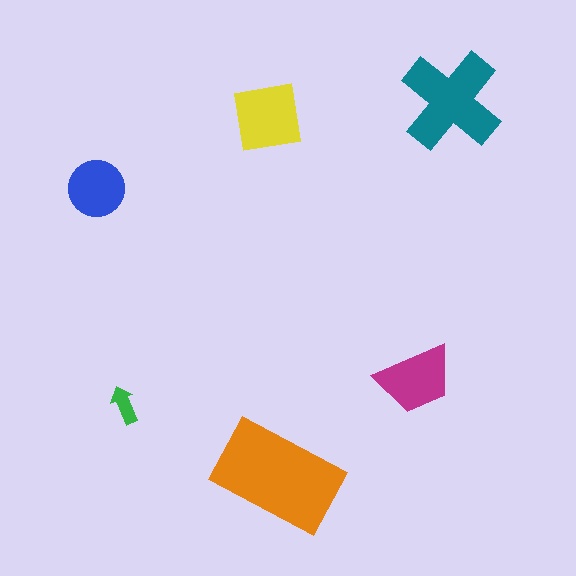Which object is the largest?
The orange rectangle.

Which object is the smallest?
The green arrow.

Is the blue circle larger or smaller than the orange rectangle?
Smaller.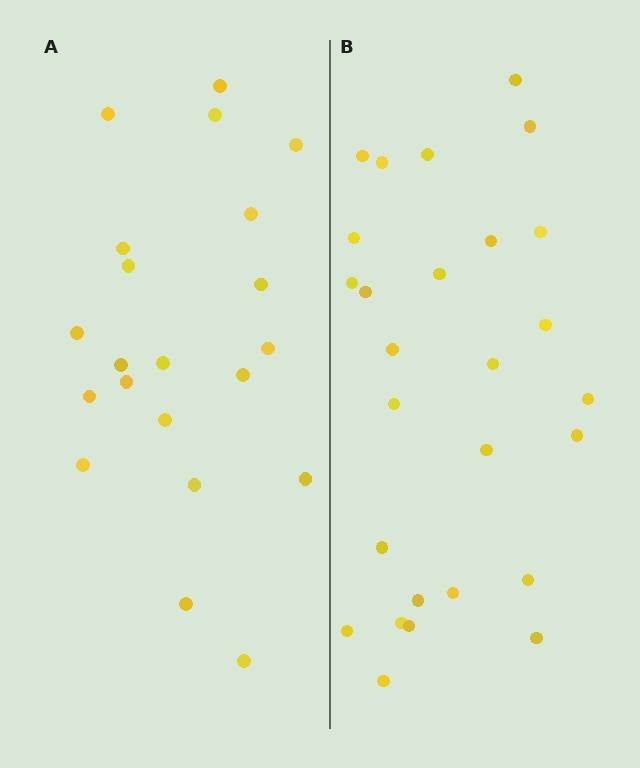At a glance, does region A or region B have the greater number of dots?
Region B (the right region) has more dots.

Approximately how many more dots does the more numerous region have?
Region B has about 6 more dots than region A.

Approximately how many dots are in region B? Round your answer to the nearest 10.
About 30 dots. (The exact count is 27, which rounds to 30.)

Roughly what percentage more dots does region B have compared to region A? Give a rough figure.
About 30% more.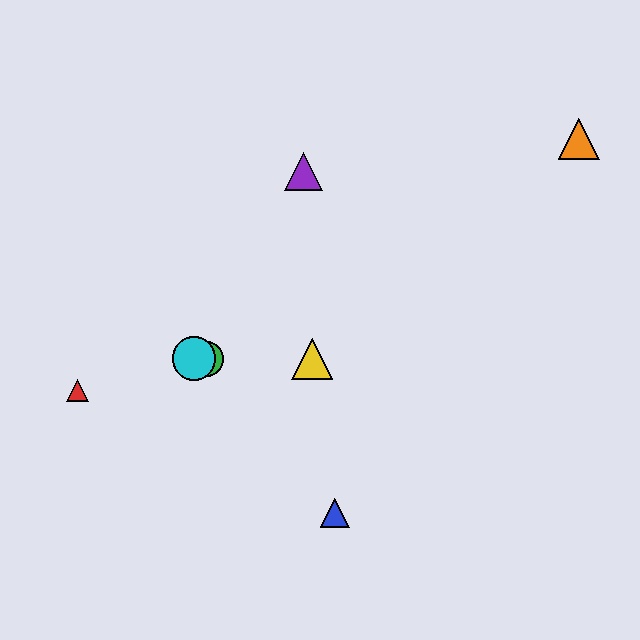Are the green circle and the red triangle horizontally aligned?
No, the green circle is at y≈359 and the red triangle is at y≈391.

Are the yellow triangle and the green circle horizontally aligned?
Yes, both are at y≈359.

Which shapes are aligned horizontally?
The green circle, the yellow triangle, the cyan circle are aligned horizontally.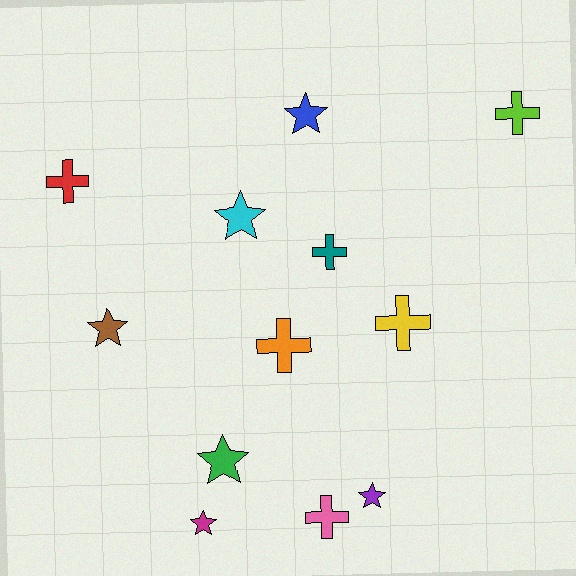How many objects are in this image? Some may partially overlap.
There are 12 objects.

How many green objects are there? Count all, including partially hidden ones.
There is 1 green object.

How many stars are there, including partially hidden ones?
There are 6 stars.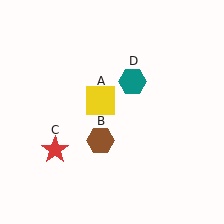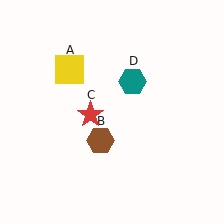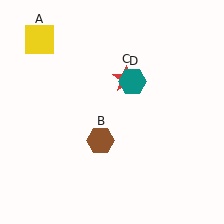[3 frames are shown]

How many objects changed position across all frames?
2 objects changed position: yellow square (object A), red star (object C).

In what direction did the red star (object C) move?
The red star (object C) moved up and to the right.